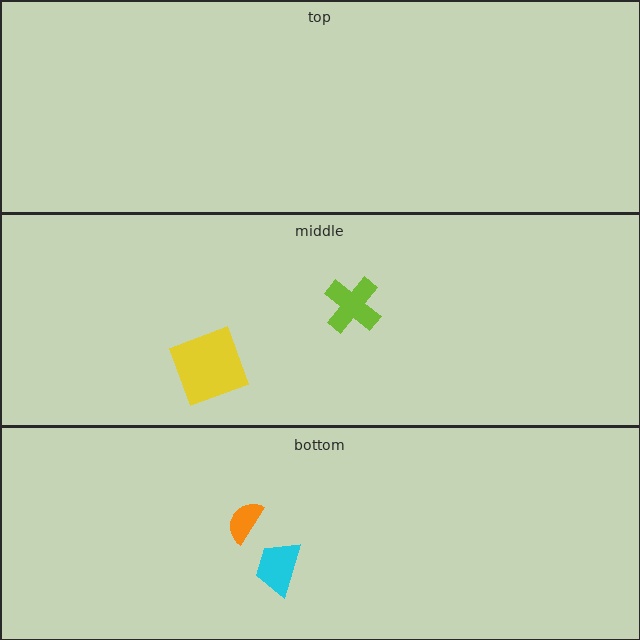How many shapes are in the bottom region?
2.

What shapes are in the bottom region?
The cyan trapezoid, the orange semicircle.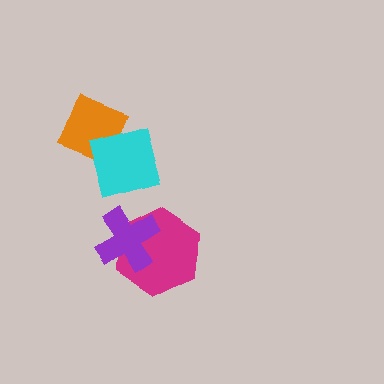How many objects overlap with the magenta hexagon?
1 object overlaps with the magenta hexagon.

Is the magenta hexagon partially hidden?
Yes, it is partially covered by another shape.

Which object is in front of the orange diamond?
The cyan square is in front of the orange diamond.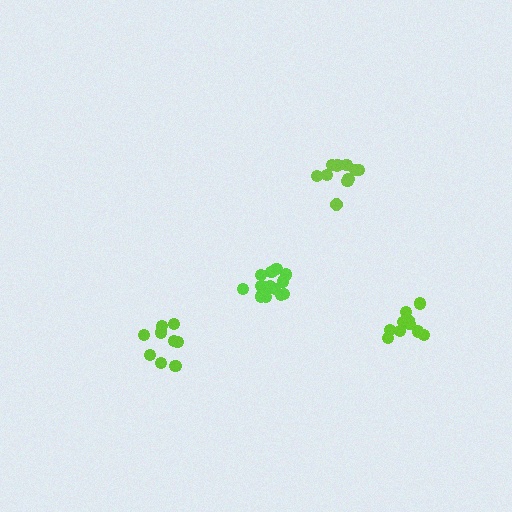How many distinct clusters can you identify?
There are 4 distinct clusters.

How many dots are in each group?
Group 1: 13 dots, Group 2: 10 dots, Group 3: 9 dots, Group 4: 12 dots (44 total).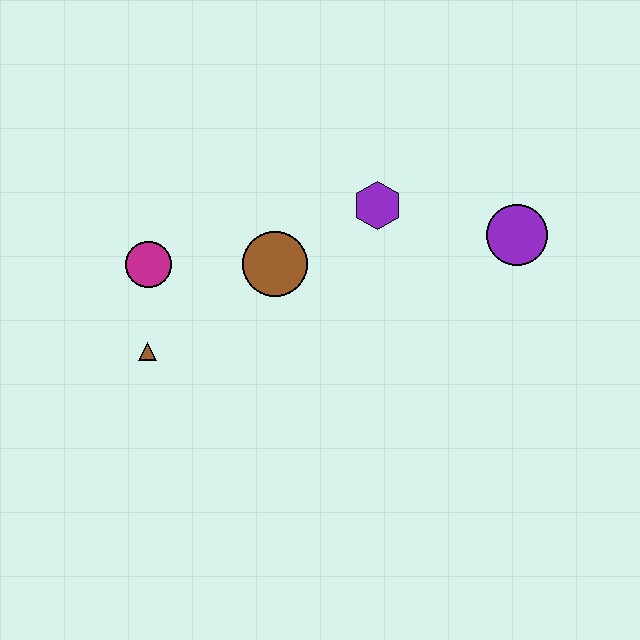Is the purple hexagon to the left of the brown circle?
No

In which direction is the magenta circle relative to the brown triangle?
The magenta circle is above the brown triangle.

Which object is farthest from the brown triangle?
The purple circle is farthest from the brown triangle.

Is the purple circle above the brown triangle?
Yes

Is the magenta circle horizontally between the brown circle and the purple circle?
No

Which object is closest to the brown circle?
The purple hexagon is closest to the brown circle.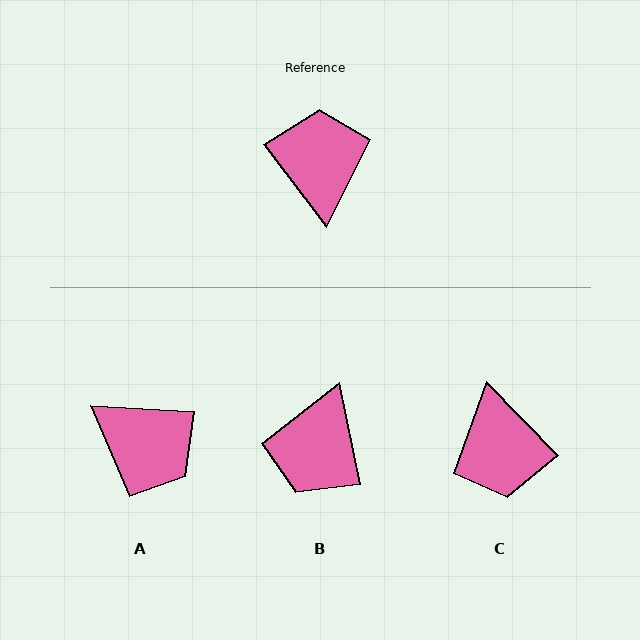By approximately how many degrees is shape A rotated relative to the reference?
Approximately 130 degrees clockwise.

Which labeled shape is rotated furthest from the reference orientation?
C, about 173 degrees away.